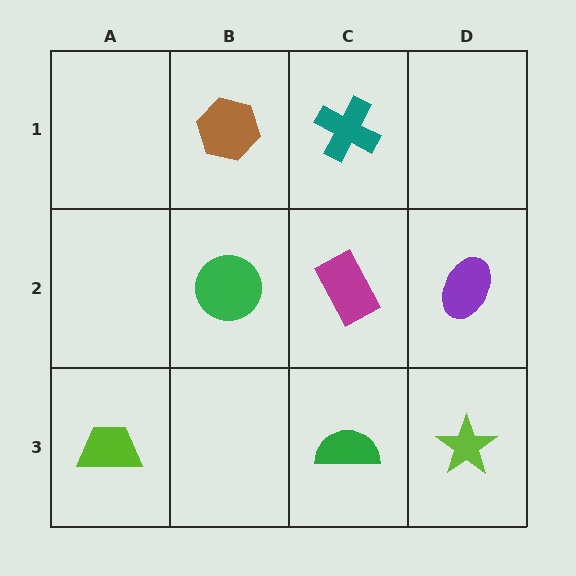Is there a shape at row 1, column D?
No, that cell is empty.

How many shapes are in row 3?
3 shapes.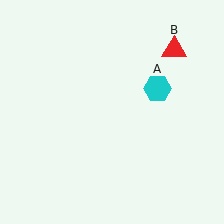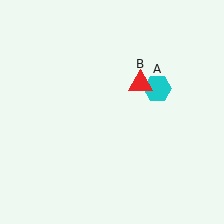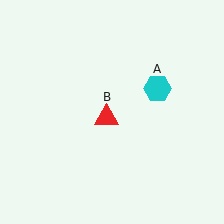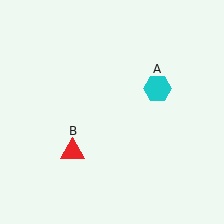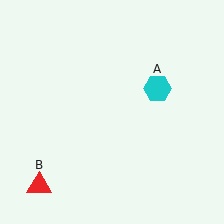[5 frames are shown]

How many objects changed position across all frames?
1 object changed position: red triangle (object B).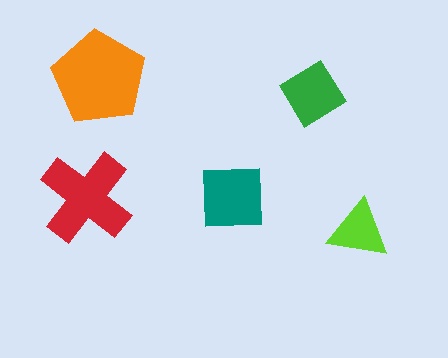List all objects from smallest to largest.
The lime triangle, the green diamond, the teal square, the red cross, the orange pentagon.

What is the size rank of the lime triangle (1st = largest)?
5th.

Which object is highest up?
The orange pentagon is topmost.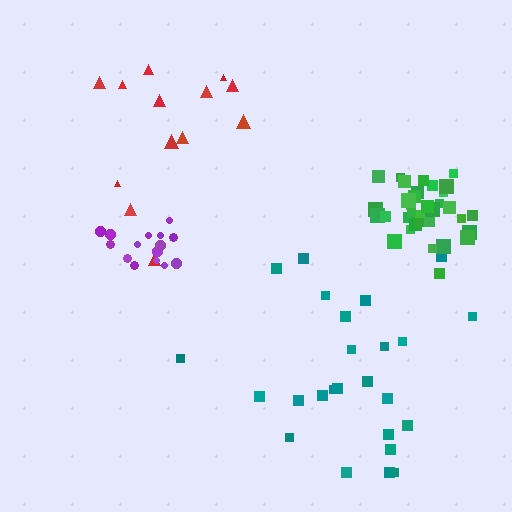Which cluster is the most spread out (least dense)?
Red.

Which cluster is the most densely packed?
Green.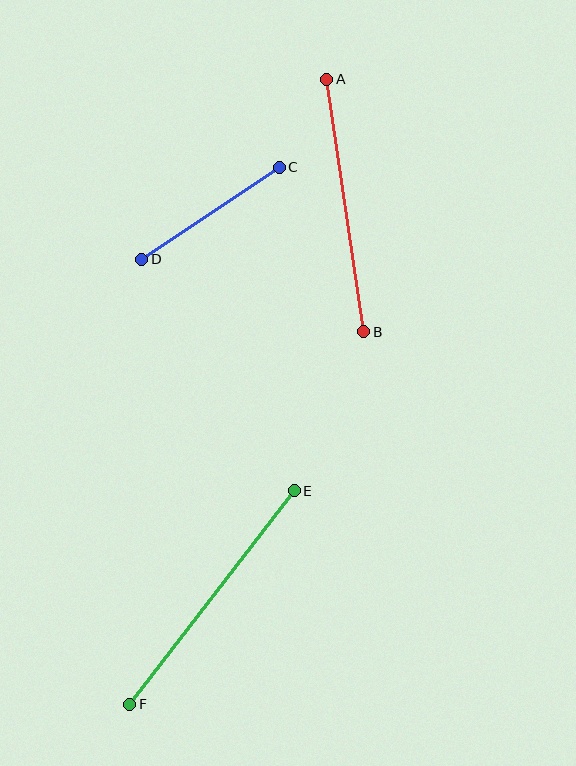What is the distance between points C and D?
The distance is approximately 165 pixels.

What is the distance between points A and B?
The distance is approximately 255 pixels.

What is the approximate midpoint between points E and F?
The midpoint is at approximately (212, 597) pixels.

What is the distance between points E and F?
The distance is approximately 270 pixels.